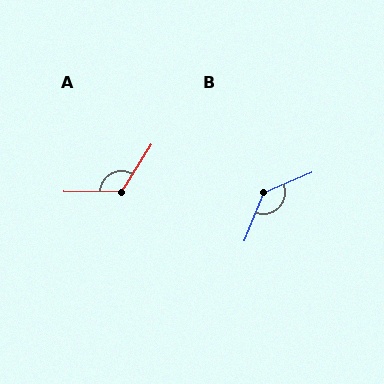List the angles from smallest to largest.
A (121°), B (134°).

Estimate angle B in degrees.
Approximately 134 degrees.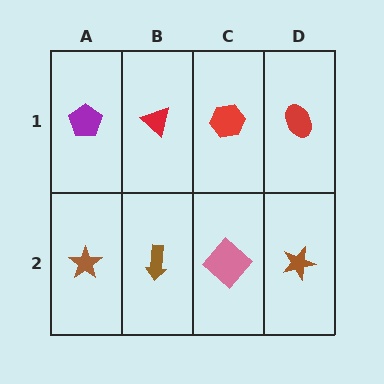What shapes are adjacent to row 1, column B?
A brown arrow (row 2, column B), a purple pentagon (row 1, column A), a red hexagon (row 1, column C).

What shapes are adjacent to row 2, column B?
A red triangle (row 1, column B), a brown star (row 2, column A), a pink diamond (row 2, column C).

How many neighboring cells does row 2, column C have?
3.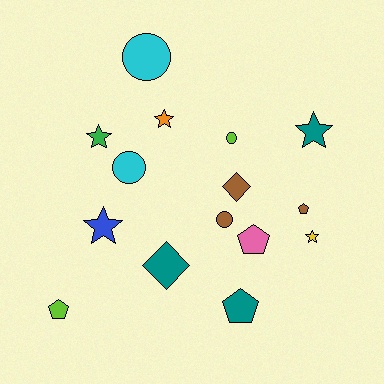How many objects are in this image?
There are 15 objects.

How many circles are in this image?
There are 4 circles.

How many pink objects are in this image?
There is 1 pink object.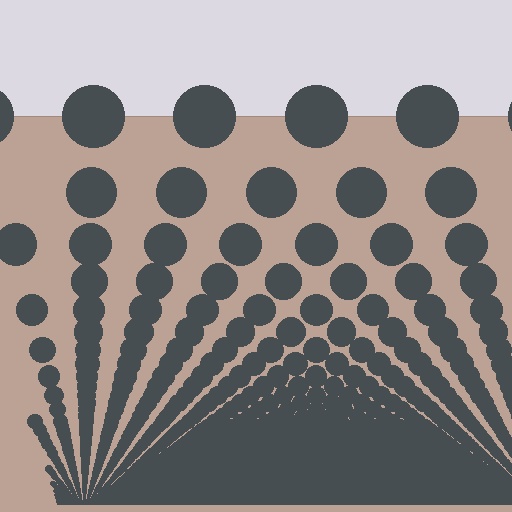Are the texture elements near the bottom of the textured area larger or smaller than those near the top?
Smaller. The gradient is inverted — elements near the bottom are smaller and denser.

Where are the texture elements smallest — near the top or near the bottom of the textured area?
Near the bottom.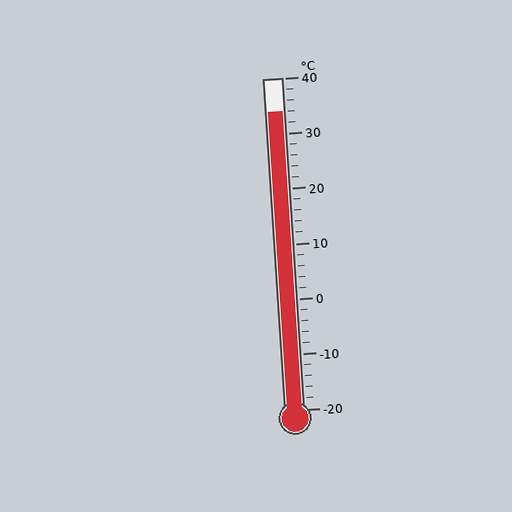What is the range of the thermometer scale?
The thermometer scale ranges from -20°C to 40°C.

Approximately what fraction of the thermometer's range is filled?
The thermometer is filled to approximately 90% of its range.